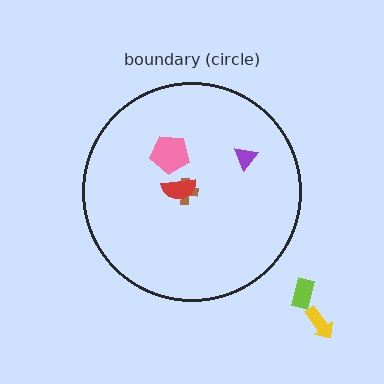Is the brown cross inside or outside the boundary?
Inside.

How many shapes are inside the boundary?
4 inside, 2 outside.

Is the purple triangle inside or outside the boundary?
Inside.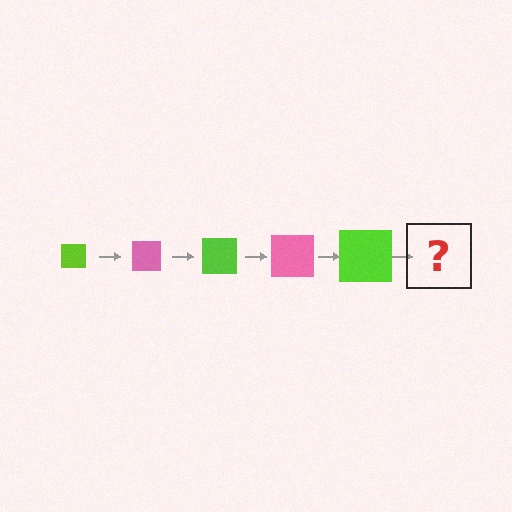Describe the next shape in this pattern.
It should be a pink square, larger than the previous one.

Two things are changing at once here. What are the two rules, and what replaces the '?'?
The two rules are that the square grows larger each step and the color cycles through lime and pink. The '?' should be a pink square, larger than the previous one.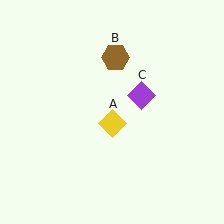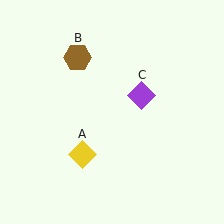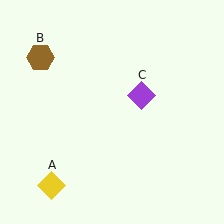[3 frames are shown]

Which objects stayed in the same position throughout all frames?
Purple diamond (object C) remained stationary.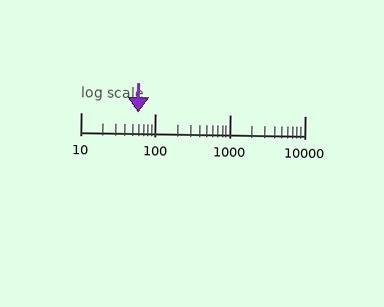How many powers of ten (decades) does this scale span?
The scale spans 3 decades, from 10 to 10000.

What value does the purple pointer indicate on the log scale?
The pointer indicates approximately 58.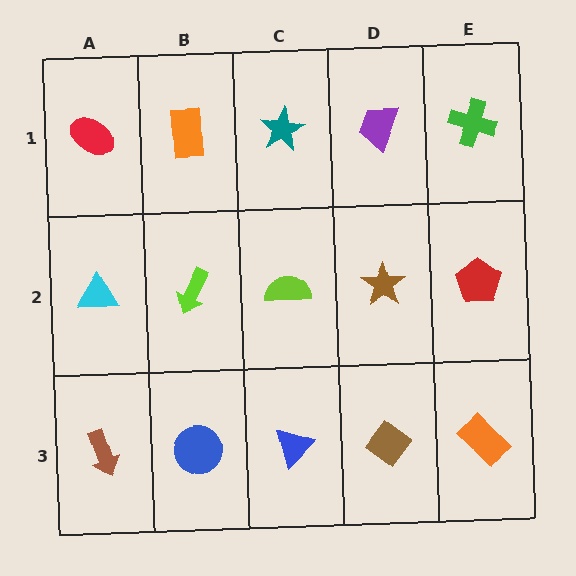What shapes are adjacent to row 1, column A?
A cyan triangle (row 2, column A), an orange rectangle (row 1, column B).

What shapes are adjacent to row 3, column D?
A brown star (row 2, column D), a blue triangle (row 3, column C), an orange rectangle (row 3, column E).